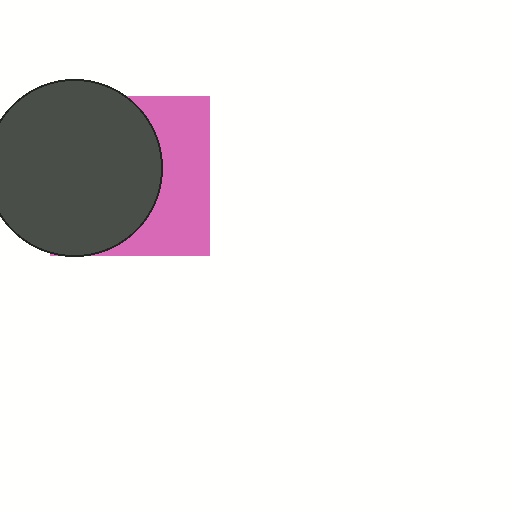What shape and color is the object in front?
The object in front is a dark gray circle.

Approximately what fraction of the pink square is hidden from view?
Roughly 62% of the pink square is hidden behind the dark gray circle.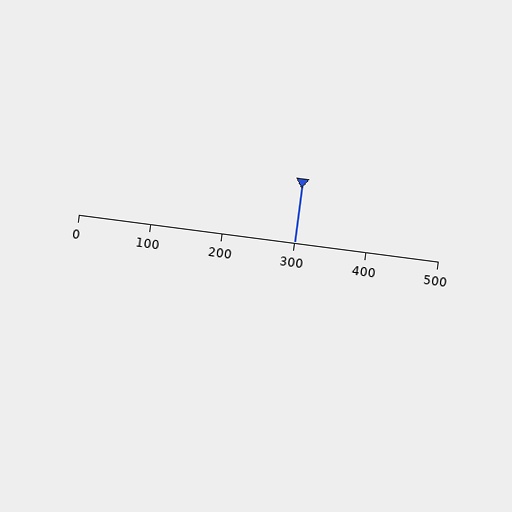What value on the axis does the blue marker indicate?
The marker indicates approximately 300.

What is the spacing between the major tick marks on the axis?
The major ticks are spaced 100 apart.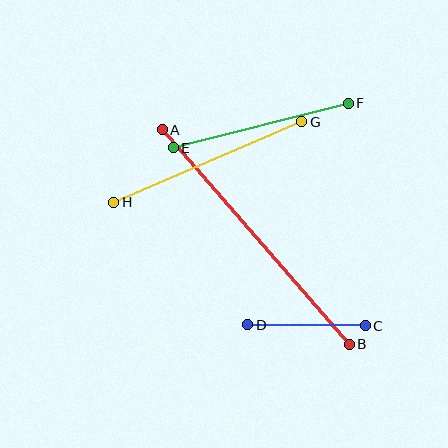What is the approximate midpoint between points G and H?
The midpoint is at approximately (208, 162) pixels.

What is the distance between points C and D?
The distance is approximately 117 pixels.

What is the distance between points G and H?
The distance is approximately 204 pixels.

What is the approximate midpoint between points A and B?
The midpoint is at approximately (256, 237) pixels.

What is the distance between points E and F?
The distance is approximately 180 pixels.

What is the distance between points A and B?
The distance is approximately 285 pixels.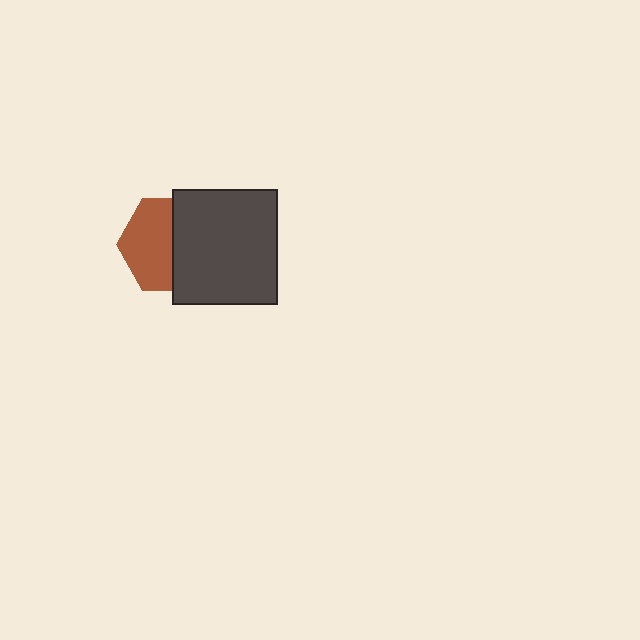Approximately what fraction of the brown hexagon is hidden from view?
Roughly 47% of the brown hexagon is hidden behind the dark gray rectangle.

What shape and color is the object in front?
The object in front is a dark gray rectangle.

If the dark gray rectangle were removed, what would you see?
You would see the complete brown hexagon.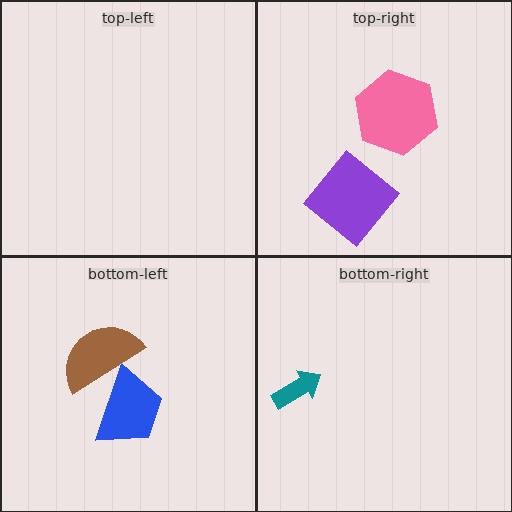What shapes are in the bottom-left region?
The blue trapezoid, the brown semicircle.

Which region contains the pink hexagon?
The top-right region.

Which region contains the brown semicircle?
The bottom-left region.